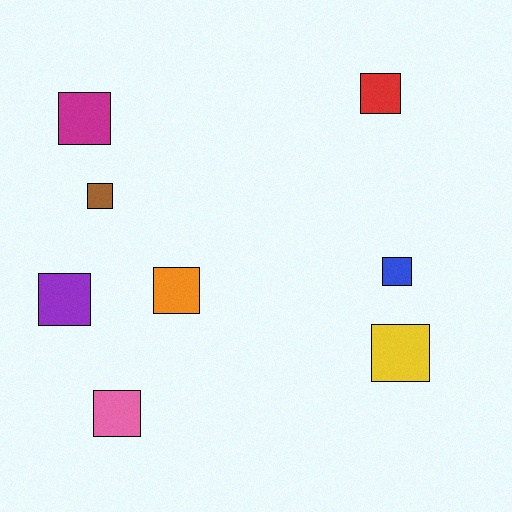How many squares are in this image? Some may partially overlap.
There are 8 squares.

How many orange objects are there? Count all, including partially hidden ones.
There is 1 orange object.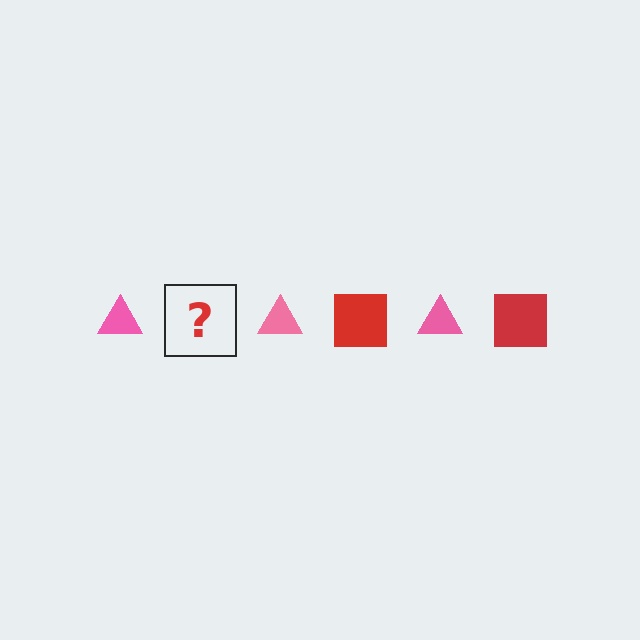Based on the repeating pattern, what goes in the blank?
The blank should be a red square.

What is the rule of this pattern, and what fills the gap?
The rule is that the pattern alternates between pink triangle and red square. The gap should be filled with a red square.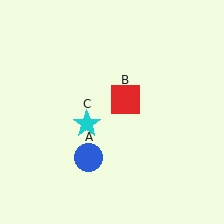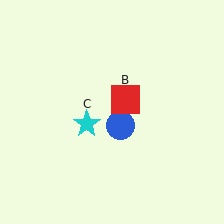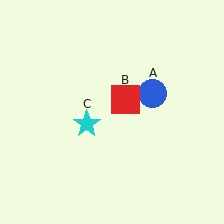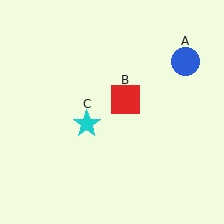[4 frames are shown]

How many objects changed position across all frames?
1 object changed position: blue circle (object A).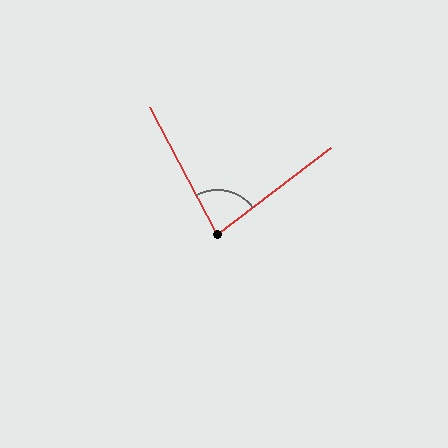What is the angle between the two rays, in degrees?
Approximately 81 degrees.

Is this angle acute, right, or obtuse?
It is acute.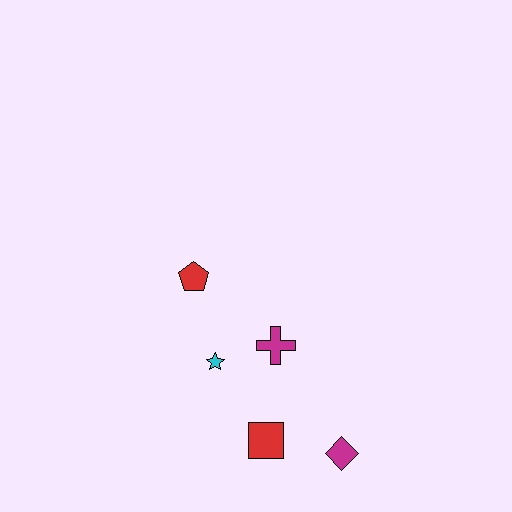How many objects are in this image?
There are 5 objects.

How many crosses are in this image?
There is 1 cross.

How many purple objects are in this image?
There are no purple objects.